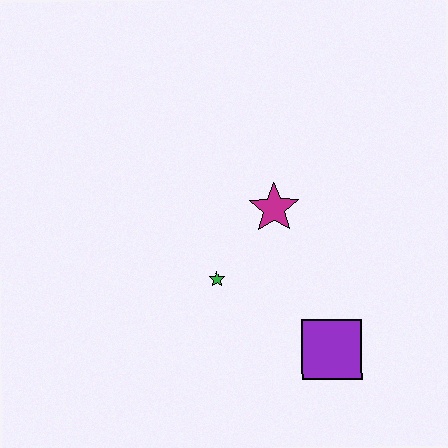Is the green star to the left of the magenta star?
Yes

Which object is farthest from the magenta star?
The purple square is farthest from the magenta star.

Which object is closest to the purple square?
The green star is closest to the purple square.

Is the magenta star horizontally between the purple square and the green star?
Yes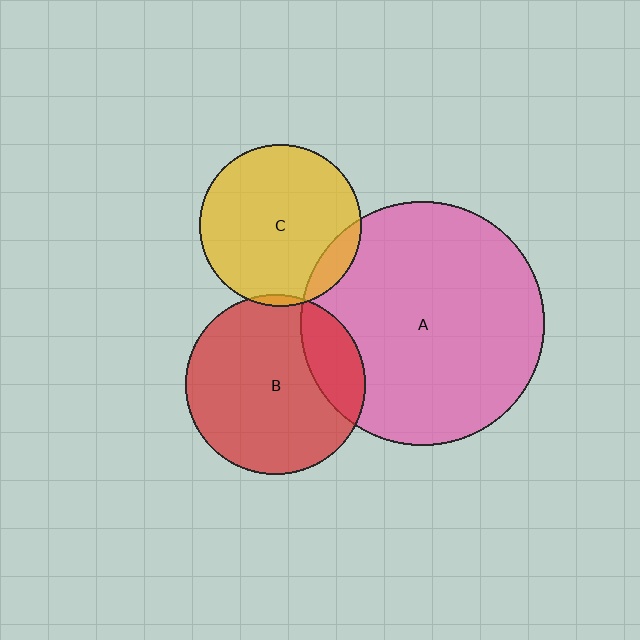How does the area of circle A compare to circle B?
Approximately 1.8 times.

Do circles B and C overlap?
Yes.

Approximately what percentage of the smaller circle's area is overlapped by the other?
Approximately 5%.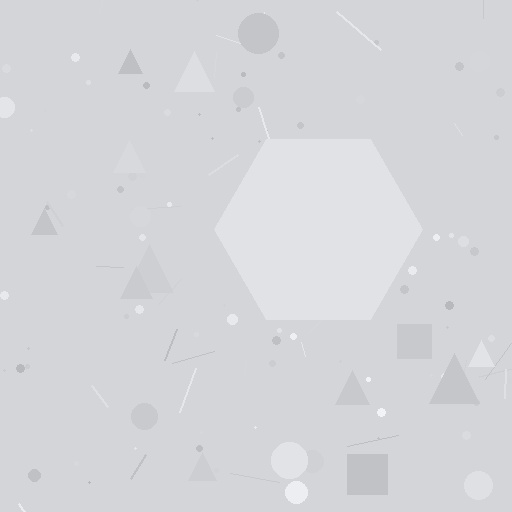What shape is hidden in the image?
A hexagon is hidden in the image.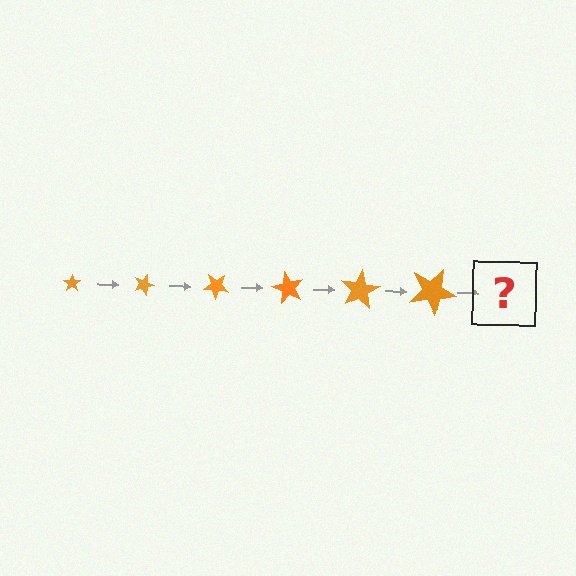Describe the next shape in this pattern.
It should be a star, larger than the previous one and rotated 120 degrees from the start.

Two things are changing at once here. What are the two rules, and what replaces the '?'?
The two rules are that the star grows larger each step and it rotates 20 degrees each step. The '?' should be a star, larger than the previous one and rotated 120 degrees from the start.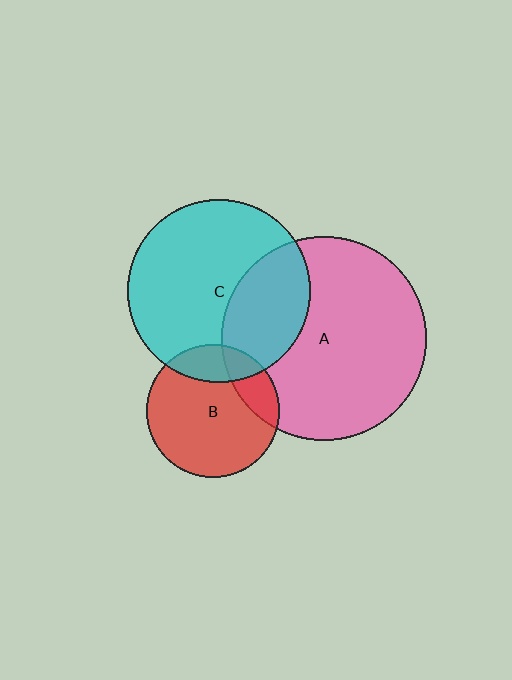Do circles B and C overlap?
Yes.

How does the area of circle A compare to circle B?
Approximately 2.4 times.